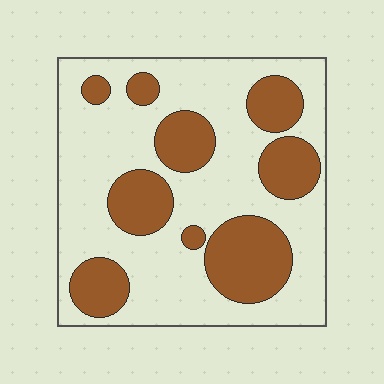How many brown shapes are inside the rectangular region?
9.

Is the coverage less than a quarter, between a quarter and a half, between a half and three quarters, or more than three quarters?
Between a quarter and a half.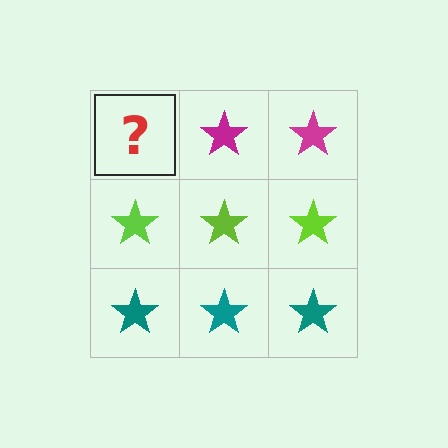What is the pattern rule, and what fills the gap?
The rule is that each row has a consistent color. The gap should be filled with a magenta star.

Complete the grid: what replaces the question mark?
The question mark should be replaced with a magenta star.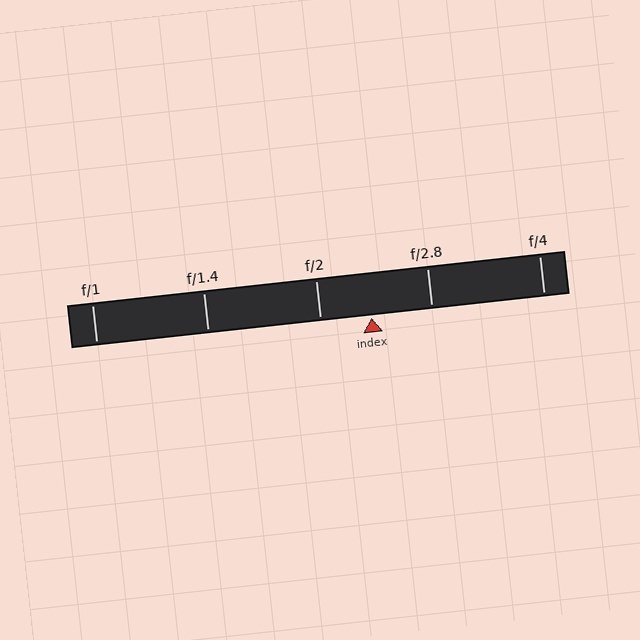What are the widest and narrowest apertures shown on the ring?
The widest aperture shown is f/1 and the narrowest is f/4.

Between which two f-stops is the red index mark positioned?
The index mark is between f/2 and f/2.8.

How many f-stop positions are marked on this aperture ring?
There are 5 f-stop positions marked.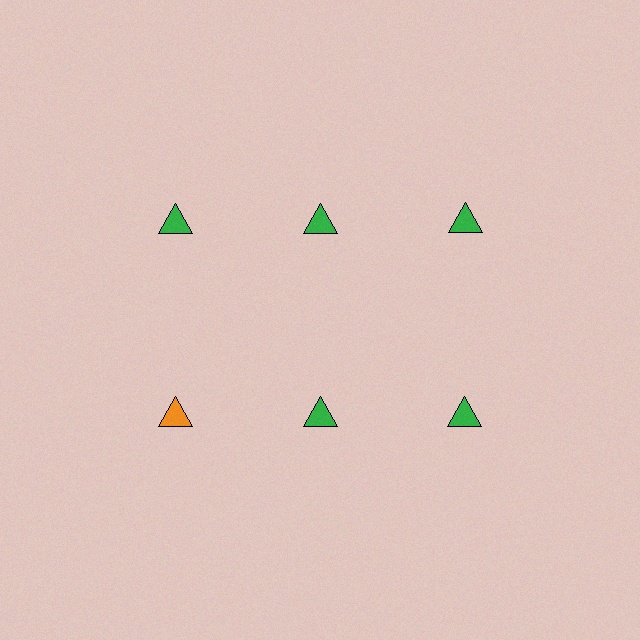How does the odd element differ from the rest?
It has a different color: orange instead of green.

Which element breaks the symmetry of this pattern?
The orange triangle in the second row, leftmost column breaks the symmetry. All other shapes are green triangles.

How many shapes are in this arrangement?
There are 6 shapes arranged in a grid pattern.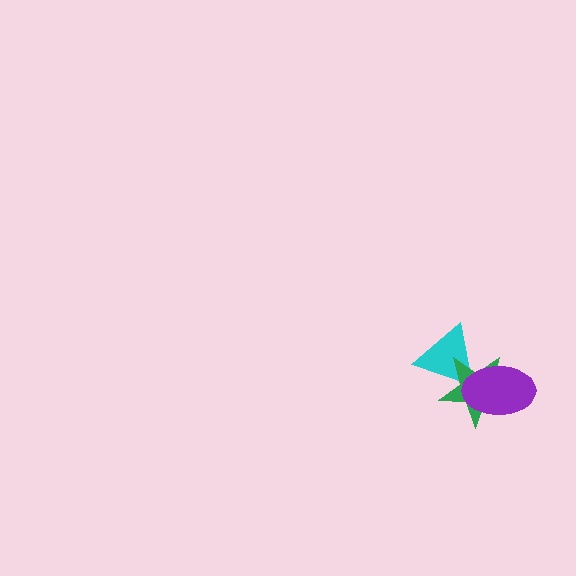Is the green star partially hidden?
Yes, it is partially covered by another shape.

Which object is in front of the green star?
The purple ellipse is in front of the green star.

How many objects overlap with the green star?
2 objects overlap with the green star.